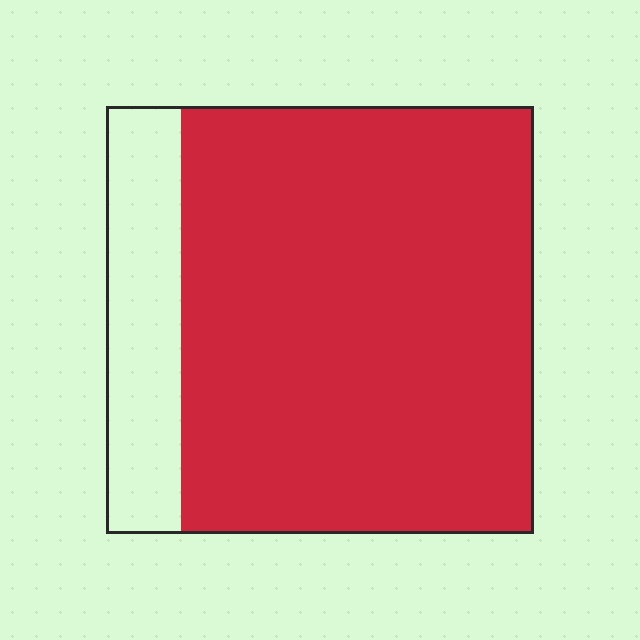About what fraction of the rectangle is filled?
About five sixths (5/6).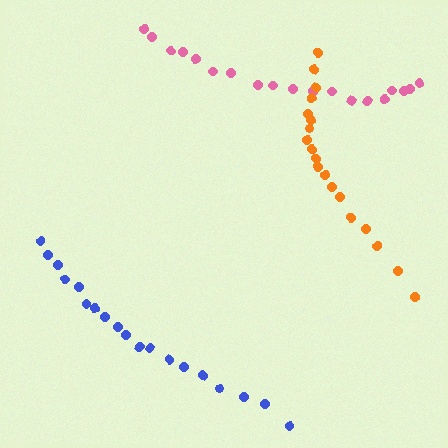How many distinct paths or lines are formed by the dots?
There are 3 distinct paths.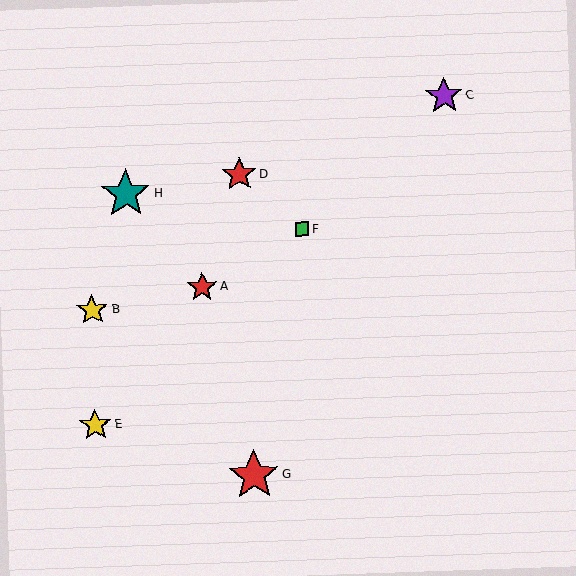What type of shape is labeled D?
Shape D is a red star.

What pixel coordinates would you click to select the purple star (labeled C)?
Click at (444, 96) to select the purple star C.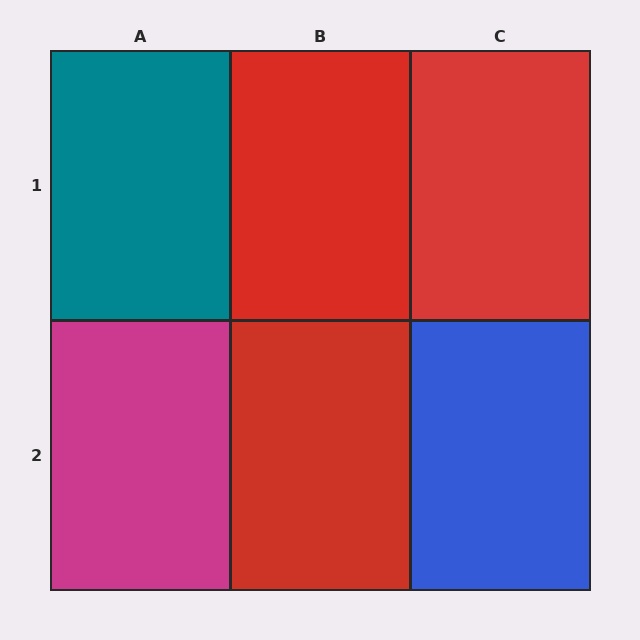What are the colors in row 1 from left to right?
Teal, red, red.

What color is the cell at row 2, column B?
Red.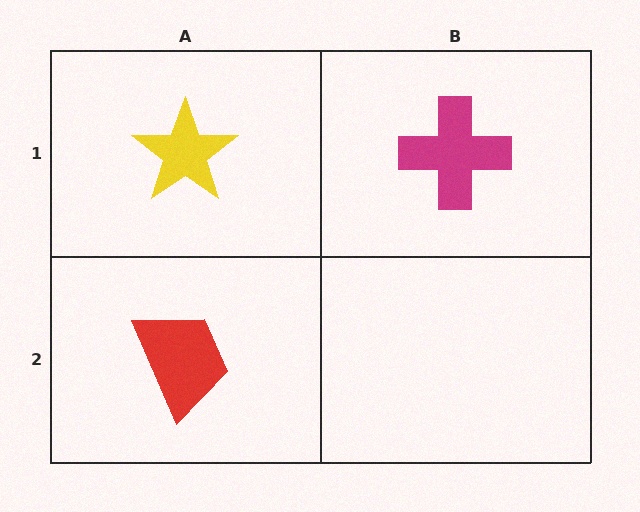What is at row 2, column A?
A red trapezoid.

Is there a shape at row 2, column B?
No, that cell is empty.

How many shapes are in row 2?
1 shape.